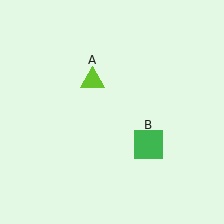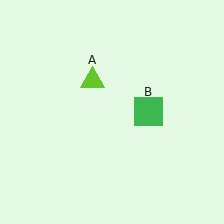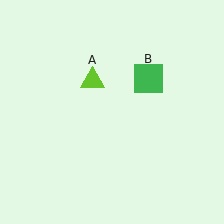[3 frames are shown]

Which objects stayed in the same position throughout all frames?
Lime triangle (object A) remained stationary.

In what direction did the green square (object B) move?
The green square (object B) moved up.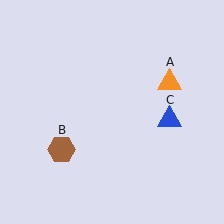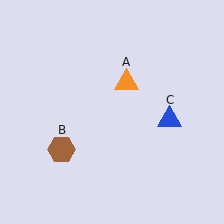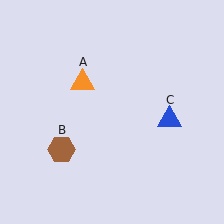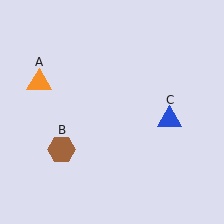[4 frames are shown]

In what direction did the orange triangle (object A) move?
The orange triangle (object A) moved left.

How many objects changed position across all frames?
1 object changed position: orange triangle (object A).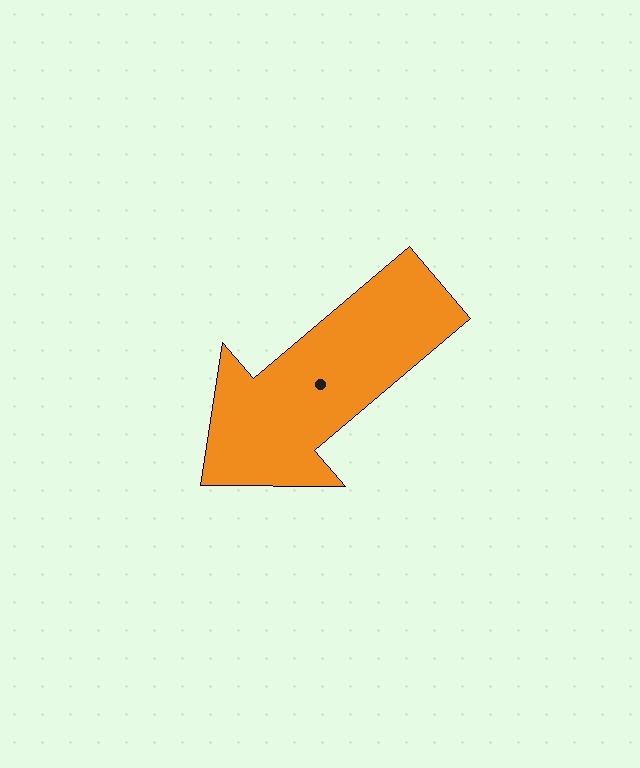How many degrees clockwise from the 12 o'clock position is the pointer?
Approximately 230 degrees.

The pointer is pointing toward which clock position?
Roughly 8 o'clock.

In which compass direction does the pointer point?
Southwest.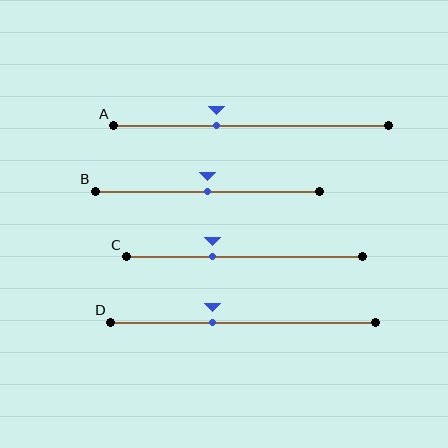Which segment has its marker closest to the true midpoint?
Segment B has its marker closest to the true midpoint.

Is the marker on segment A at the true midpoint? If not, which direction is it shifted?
No, the marker on segment A is shifted to the left by about 13% of the segment length.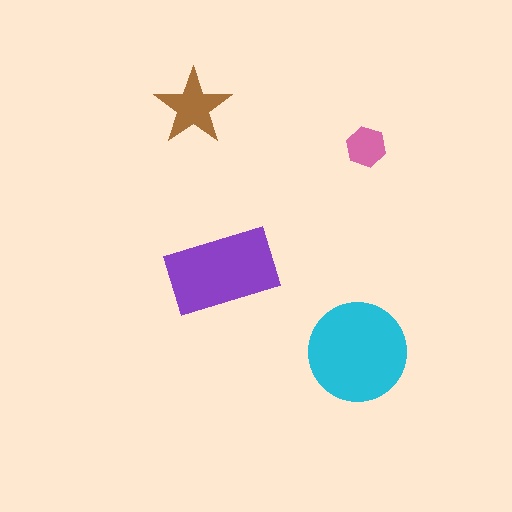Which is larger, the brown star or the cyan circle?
The cyan circle.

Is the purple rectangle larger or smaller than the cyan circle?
Smaller.